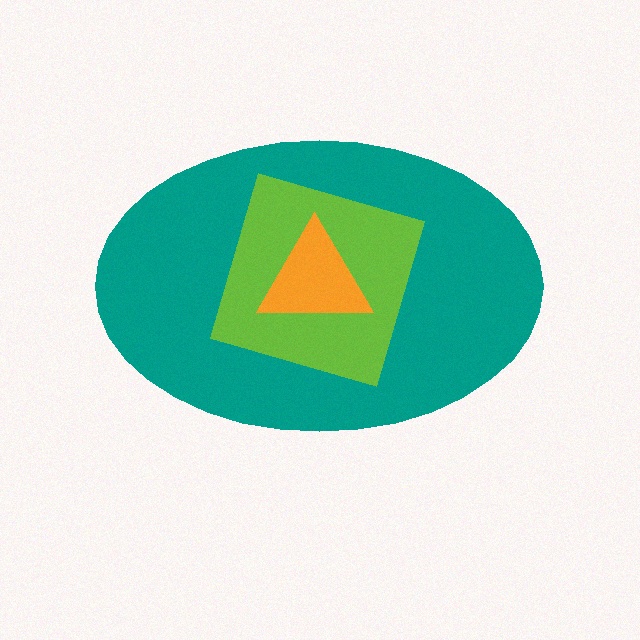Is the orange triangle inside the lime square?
Yes.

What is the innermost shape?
The orange triangle.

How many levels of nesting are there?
3.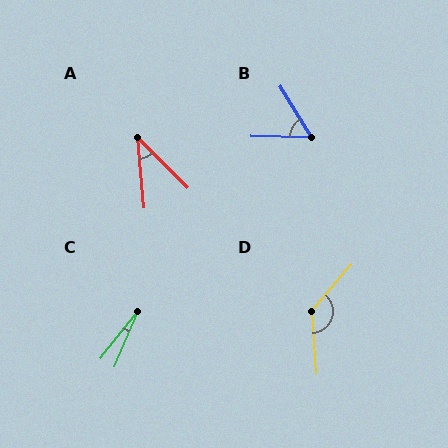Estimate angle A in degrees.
Approximately 40 degrees.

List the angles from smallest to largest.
C (15°), A (40°), B (57°), D (135°).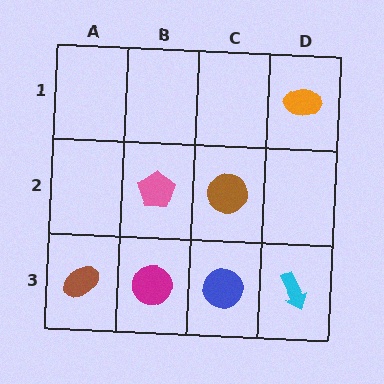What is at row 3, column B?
A magenta circle.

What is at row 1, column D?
An orange ellipse.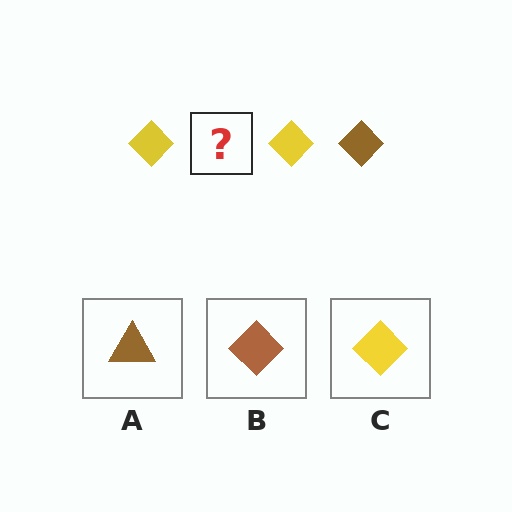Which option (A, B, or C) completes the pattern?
B.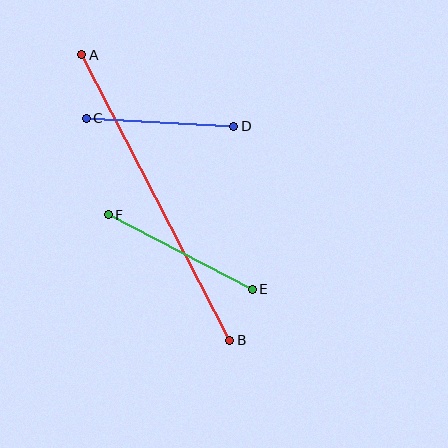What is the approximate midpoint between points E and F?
The midpoint is at approximately (180, 252) pixels.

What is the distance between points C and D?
The distance is approximately 148 pixels.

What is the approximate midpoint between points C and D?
The midpoint is at approximately (160, 122) pixels.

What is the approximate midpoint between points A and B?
The midpoint is at approximately (156, 198) pixels.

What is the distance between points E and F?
The distance is approximately 162 pixels.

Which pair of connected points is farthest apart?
Points A and B are farthest apart.